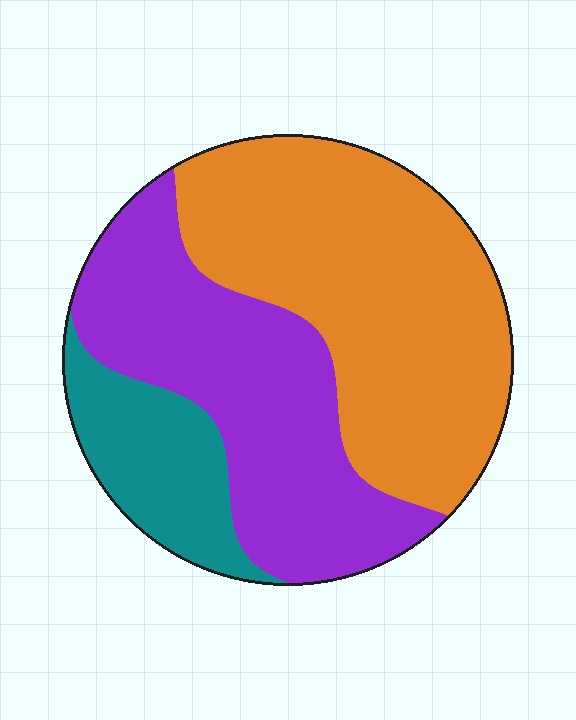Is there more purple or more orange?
Orange.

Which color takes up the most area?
Orange, at roughly 45%.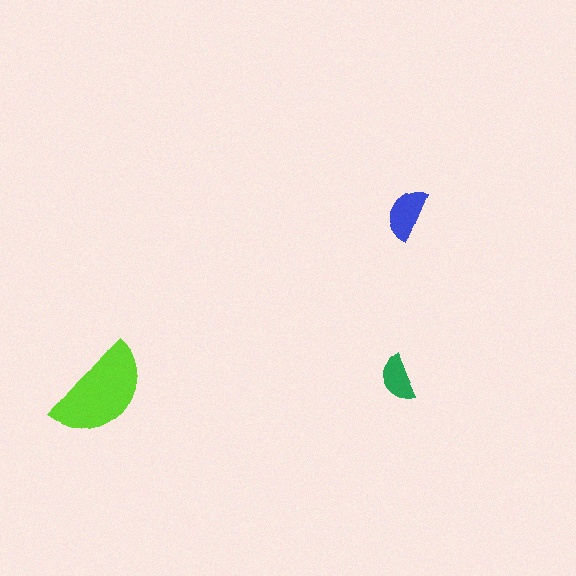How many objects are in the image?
There are 3 objects in the image.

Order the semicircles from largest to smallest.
the lime one, the blue one, the green one.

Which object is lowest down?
The lime semicircle is bottommost.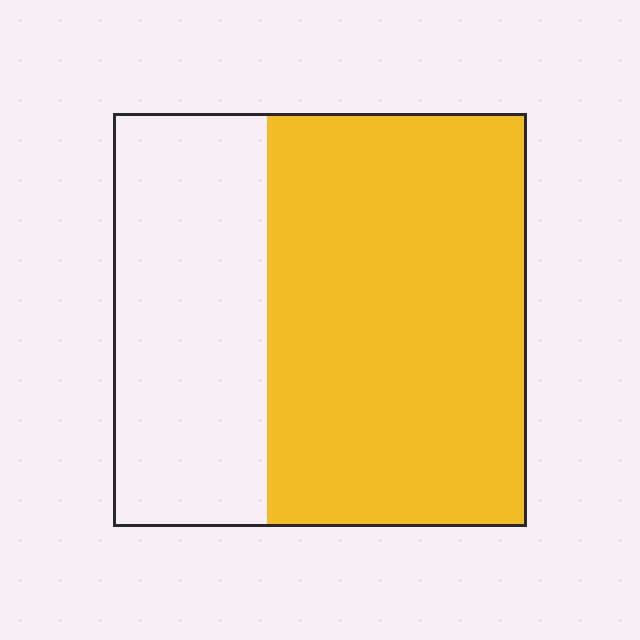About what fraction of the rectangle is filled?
About five eighths (5/8).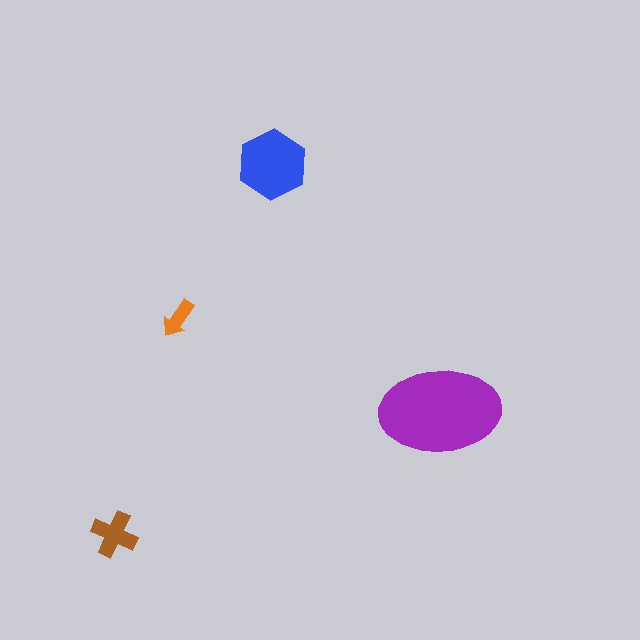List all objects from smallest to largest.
The orange arrow, the brown cross, the blue hexagon, the purple ellipse.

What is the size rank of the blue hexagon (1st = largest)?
2nd.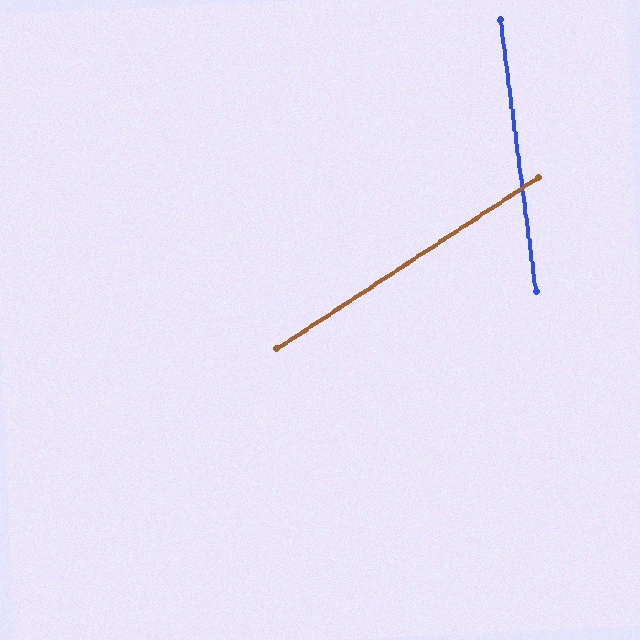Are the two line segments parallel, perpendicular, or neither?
Neither parallel nor perpendicular — they differ by about 64°.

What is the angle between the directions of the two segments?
Approximately 64 degrees.